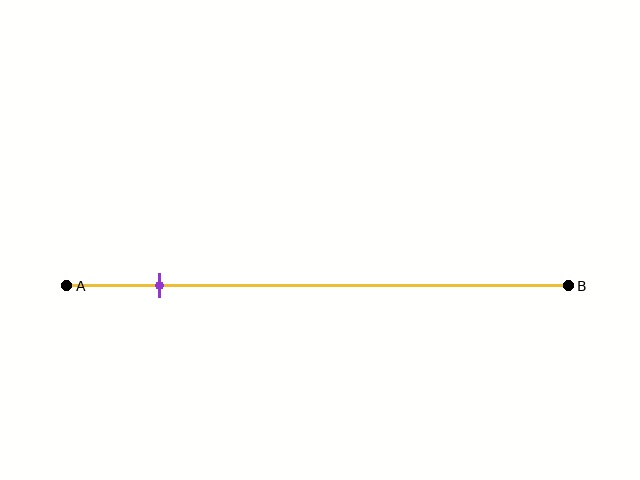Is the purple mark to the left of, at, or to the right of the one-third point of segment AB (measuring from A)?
The purple mark is to the left of the one-third point of segment AB.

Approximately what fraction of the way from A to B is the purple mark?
The purple mark is approximately 20% of the way from A to B.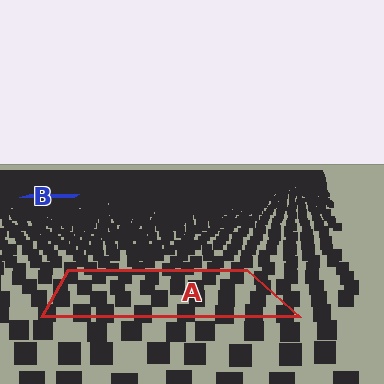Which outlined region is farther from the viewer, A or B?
Region B is farther from the viewer — the texture elements inside it appear smaller and more densely packed.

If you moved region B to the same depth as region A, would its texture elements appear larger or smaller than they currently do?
They would appear larger. At a closer depth, the same texture elements are projected at a bigger on-screen size.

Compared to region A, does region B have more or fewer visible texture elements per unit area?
Region B has more texture elements per unit area — they are packed more densely because it is farther away.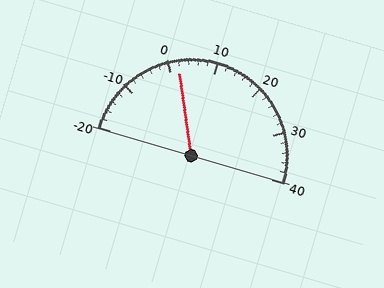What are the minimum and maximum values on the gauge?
The gauge ranges from -20 to 40.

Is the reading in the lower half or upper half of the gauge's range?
The reading is in the lower half of the range (-20 to 40).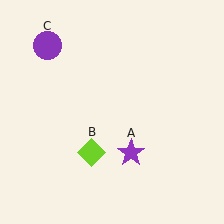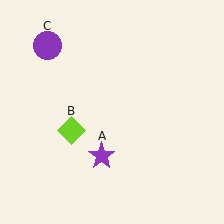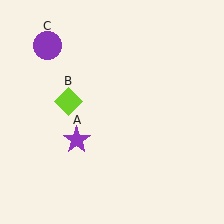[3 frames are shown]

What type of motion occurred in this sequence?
The purple star (object A), lime diamond (object B) rotated clockwise around the center of the scene.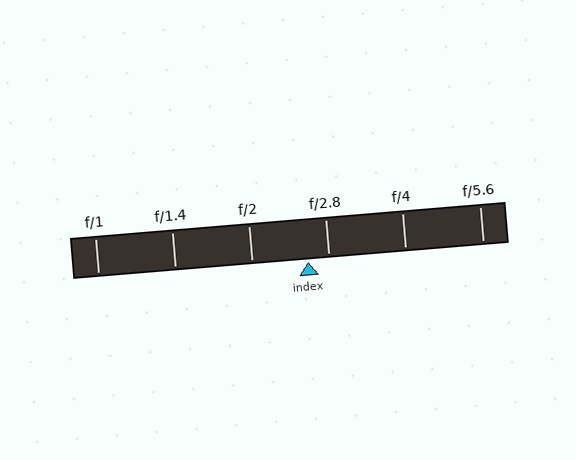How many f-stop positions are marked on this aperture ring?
There are 6 f-stop positions marked.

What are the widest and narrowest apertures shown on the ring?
The widest aperture shown is f/1 and the narrowest is f/5.6.